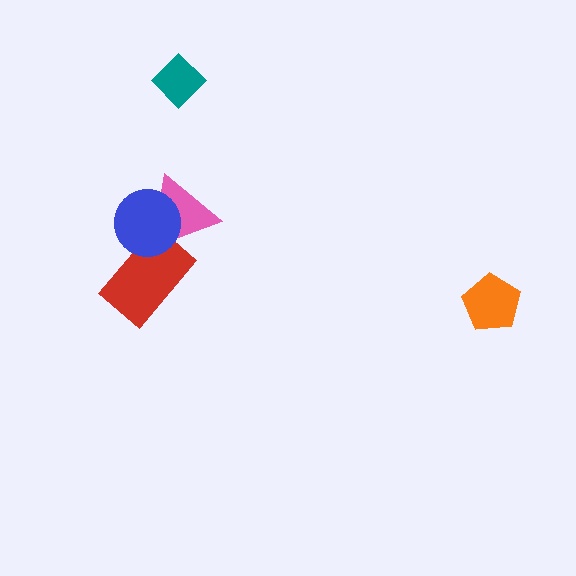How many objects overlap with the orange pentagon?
0 objects overlap with the orange pentagon.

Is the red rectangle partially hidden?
Yes, it is partially covered by another shape.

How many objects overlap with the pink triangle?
2 objects overlap with the pink triangle.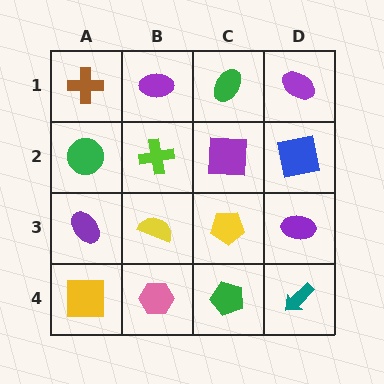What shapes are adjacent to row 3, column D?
A blue square (row 2, column D), a teal arrow (row 4, column D), a yellow pentagon (row 3, column C).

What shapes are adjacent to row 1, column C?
A purple square (row 2, column C), a purple ellipse (row 1, column B), a purple ellipse (row 1, column D).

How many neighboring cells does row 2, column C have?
4.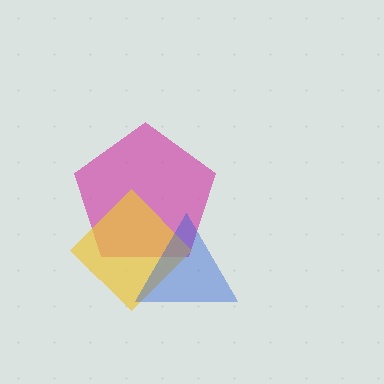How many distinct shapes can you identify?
There are 3 distinct shapes: a magenta pentagon, a yellow diamond, a blue triangle.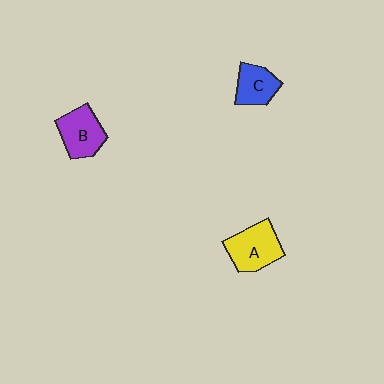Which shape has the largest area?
Shape A (yellow).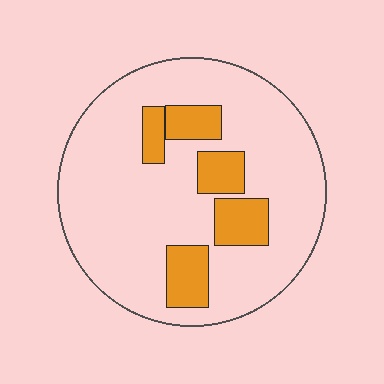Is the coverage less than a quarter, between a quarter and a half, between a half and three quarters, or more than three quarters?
Less than a quarter.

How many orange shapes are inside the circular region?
5.